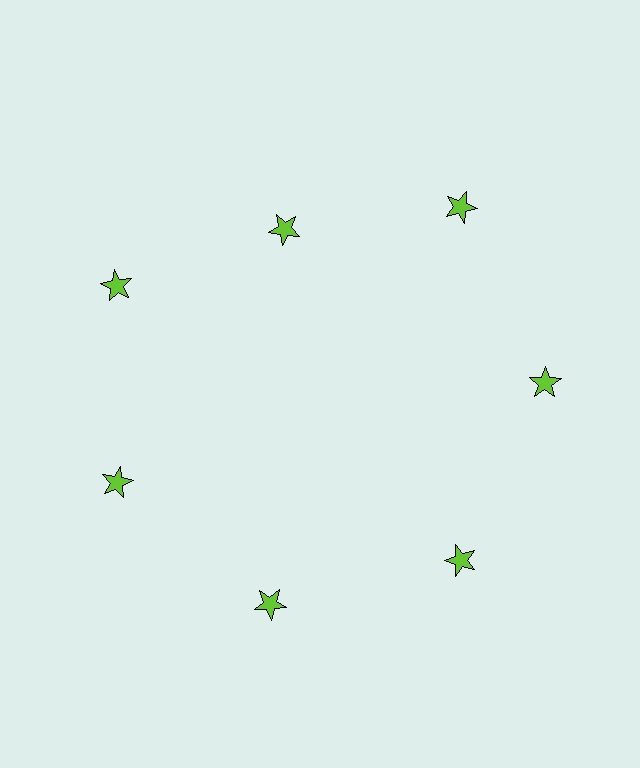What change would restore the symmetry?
The symmetry would be restored by moving it outward, back onto the ring so that all 7 stars sit at equal angles and equal distance from the center.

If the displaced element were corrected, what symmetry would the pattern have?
It would have 7-fold rotational symmetry — the pattern would map onto itself every 51 degrees.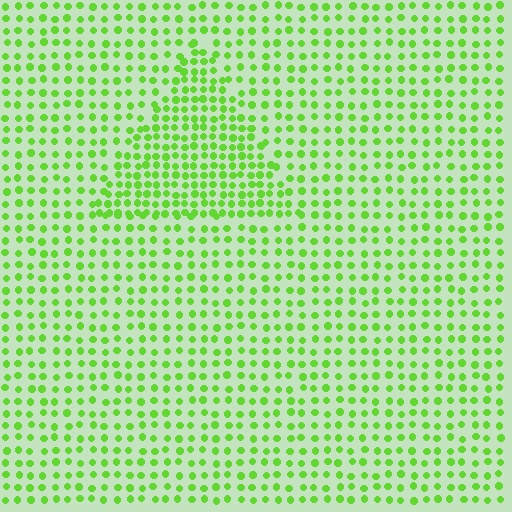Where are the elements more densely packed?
The elements are more densely packed inside the triangle boundary.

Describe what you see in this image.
The image contains small lime elements arranged at two different densities. A triangle-shaped region is visible where the elements are more densely packed than the surrounding area.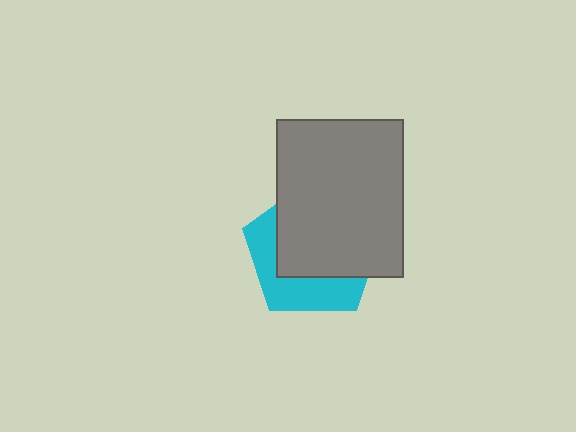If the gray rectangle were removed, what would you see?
You would see the complete cyan pentagon.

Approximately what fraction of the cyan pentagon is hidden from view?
Roughly 62% of the cyan pentagon is hidden behind the gray rectangle.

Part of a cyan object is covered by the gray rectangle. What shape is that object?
It is a pentagon.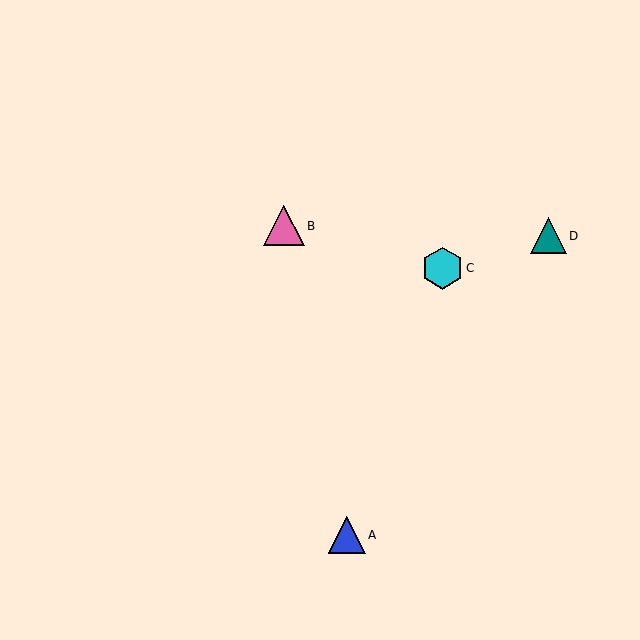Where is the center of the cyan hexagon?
The center of the cyan hexagon is at (442, 268).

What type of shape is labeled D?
Shape D is a teal triangle.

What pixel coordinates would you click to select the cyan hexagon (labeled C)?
Click at (442, 268) to select the cyan hexagon C.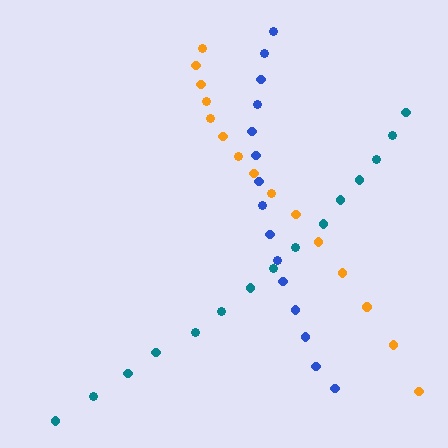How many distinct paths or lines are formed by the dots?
There are 3 distinct paths.